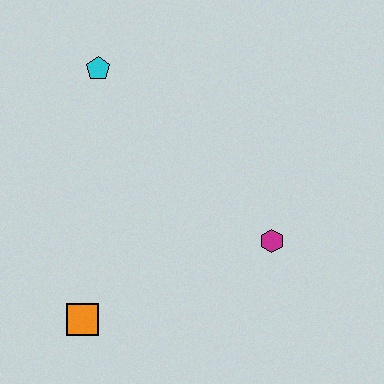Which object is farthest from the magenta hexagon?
The cyan pentagon is farthest from the magenta hexagon.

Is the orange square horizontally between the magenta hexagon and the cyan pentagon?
No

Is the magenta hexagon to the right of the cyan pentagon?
Yes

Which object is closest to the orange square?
The magenta hexagon is closest to the orange square.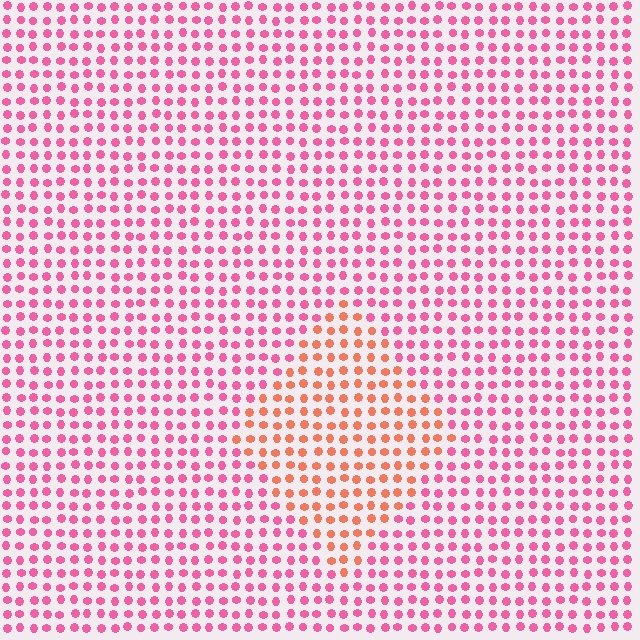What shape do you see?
I see a diamond.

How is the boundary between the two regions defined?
The boundary is defined purely by a slight shift in hue (about 39 degrees). Spacing, size, and orientation are identical on both sides.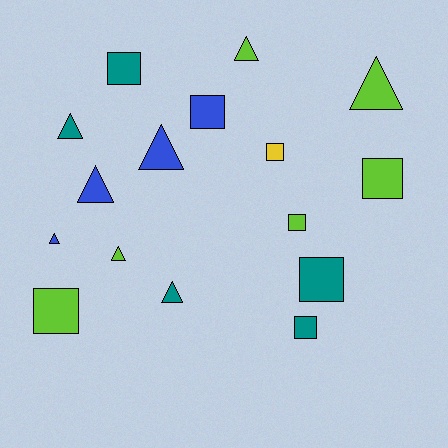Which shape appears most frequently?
Triangle, with 8 objects.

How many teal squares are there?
There are 3 teal squares.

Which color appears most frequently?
Lime, with 6 objects.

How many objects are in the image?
There are 16 objects.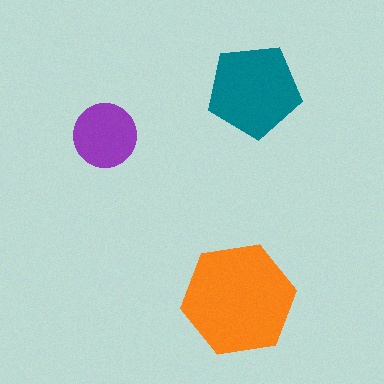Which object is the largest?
The orange hexagon.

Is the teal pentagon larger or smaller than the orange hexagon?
Smaller.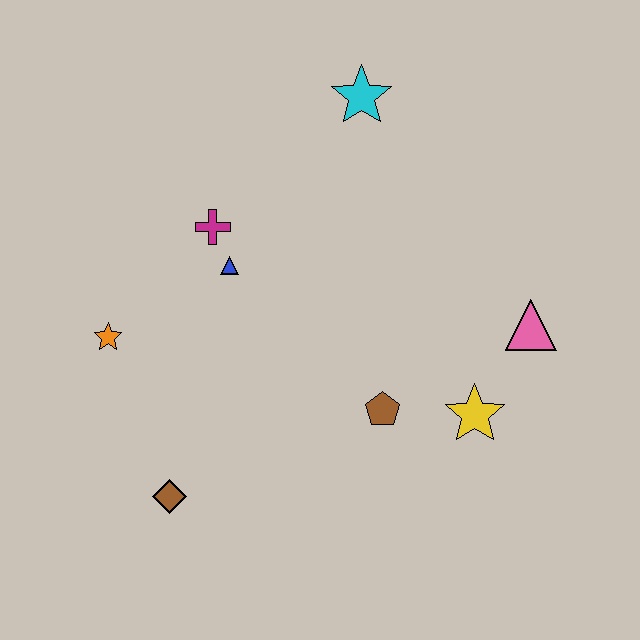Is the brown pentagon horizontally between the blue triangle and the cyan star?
No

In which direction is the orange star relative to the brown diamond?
The orange star is above the brown diamond.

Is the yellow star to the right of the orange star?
Yes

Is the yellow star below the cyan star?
Yes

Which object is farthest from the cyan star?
The brown diamond is farthest from the cyan star.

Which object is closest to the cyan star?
The magenta cross is closest to the cyan star.